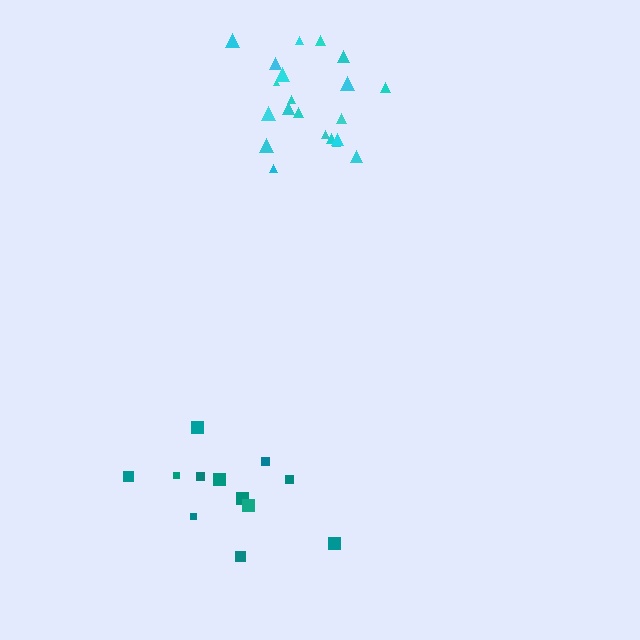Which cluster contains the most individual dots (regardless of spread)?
Cyan (22).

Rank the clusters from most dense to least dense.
cyan, teal.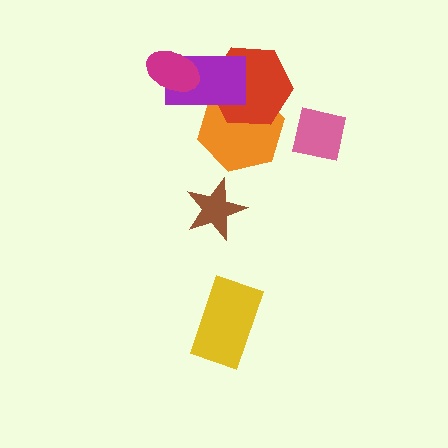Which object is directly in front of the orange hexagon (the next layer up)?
The red hexagon is directly in front of the orange hexagon.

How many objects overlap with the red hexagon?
2 objects overlap with the red hexagon.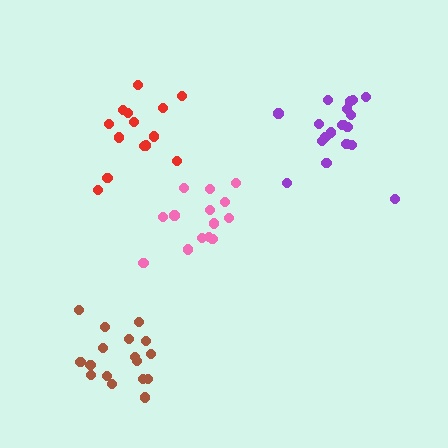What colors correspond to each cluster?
The clusters are colored: red, purple, pink, brown.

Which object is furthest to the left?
The brown cluster is leftmost.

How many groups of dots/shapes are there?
There are 4 groups.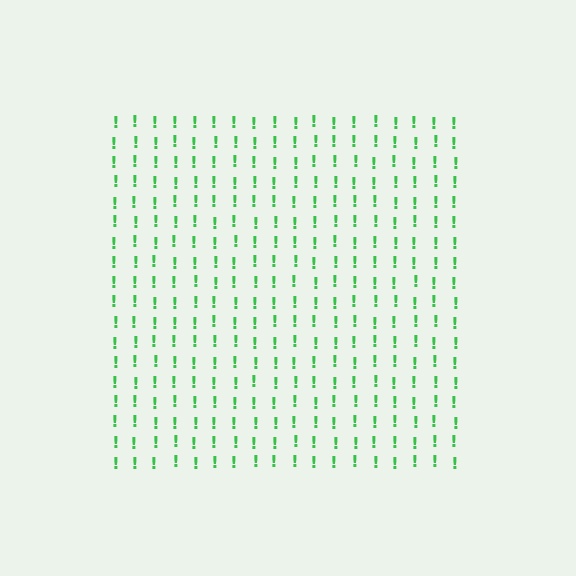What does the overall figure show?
The overall figure shows a square.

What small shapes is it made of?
It is made of small exclamation marks.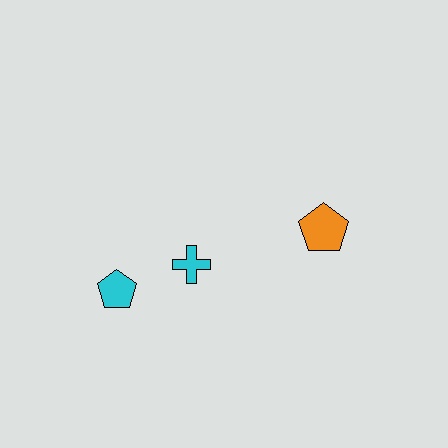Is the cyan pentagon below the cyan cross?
Yes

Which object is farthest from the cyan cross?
The orange pentagon is farthest from the cyan cross.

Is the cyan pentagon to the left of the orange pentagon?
Yes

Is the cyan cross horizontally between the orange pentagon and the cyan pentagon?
Yes